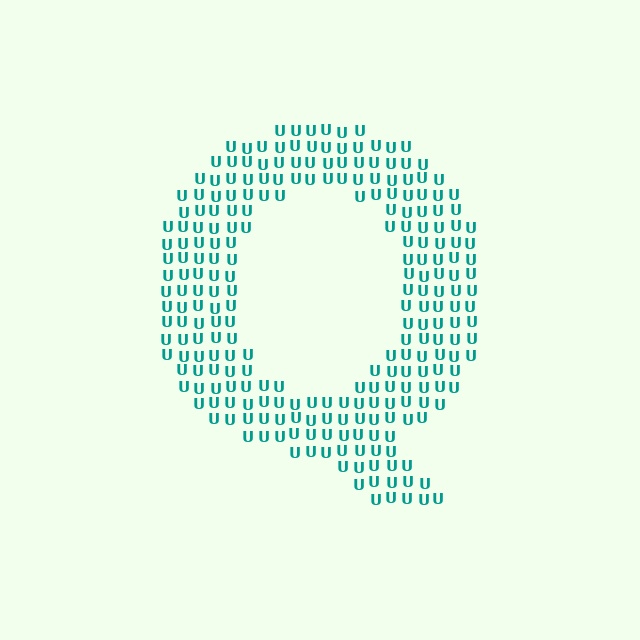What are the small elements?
The small elements are letter U's.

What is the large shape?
The large shape is the letter Q.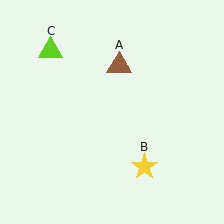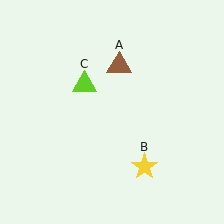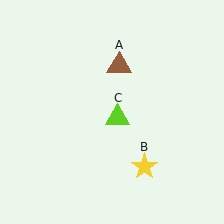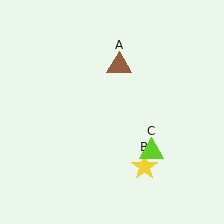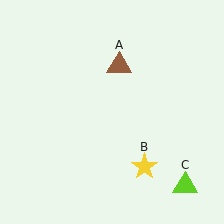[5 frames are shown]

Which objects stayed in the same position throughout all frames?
Brown triangle (object A) and yellow star (object B) remained stationary.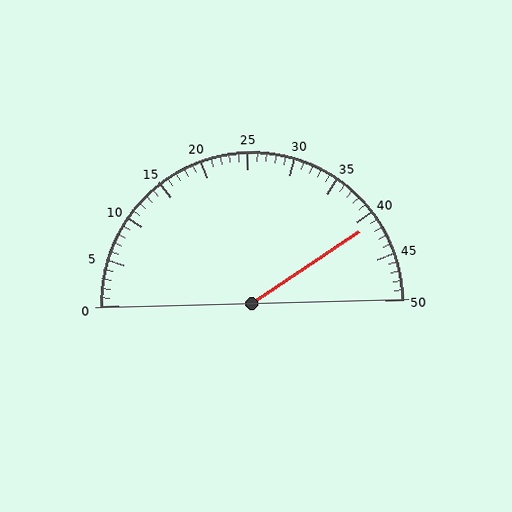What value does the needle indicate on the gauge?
The needle indicates approximately 41.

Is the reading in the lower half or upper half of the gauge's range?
The reading is in the upper half of the range (0 to 50).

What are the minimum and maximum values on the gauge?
The gauge ranges from 0 to 50.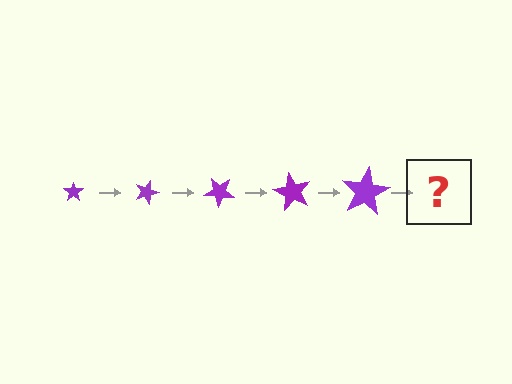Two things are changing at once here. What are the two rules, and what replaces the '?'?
The two rules are that the star grows larger each step and it rotates 20 degrees each step. The '?' should be a star, larger than the previous one and rotated 100 degrees from the start.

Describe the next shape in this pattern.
It should be a star, larger than the previous one and rotated 100 degrees from the start.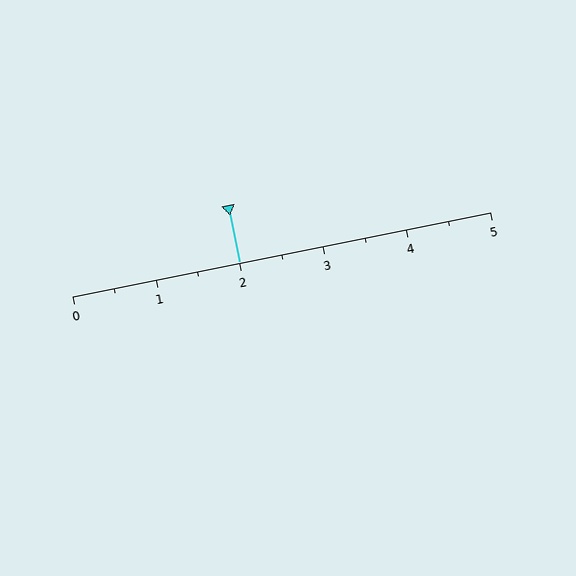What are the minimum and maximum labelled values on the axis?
The axis runs from 0 to 5.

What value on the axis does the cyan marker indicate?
The marker indicates approximately 2.